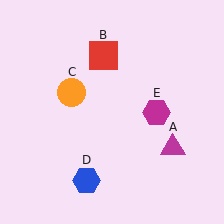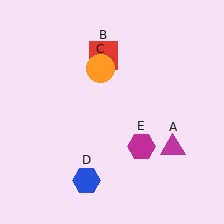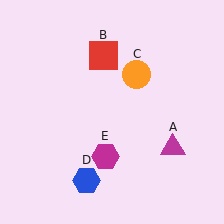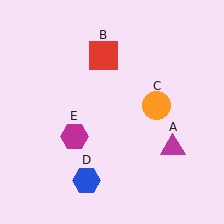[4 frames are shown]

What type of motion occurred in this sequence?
The orange circle (object C), magenta hexagon (object E) rotated clockwise around the center of the scene.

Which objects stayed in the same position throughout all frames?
Magenta triangle (object A) and red square (object B) and blue hexagon (object D) remained stationary.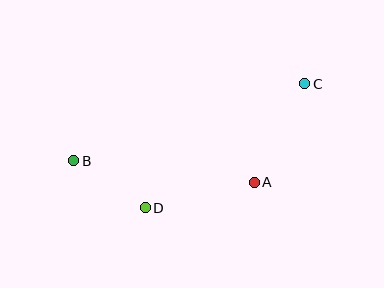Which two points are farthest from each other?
Points B and C are farthest from each other.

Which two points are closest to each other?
Points B and D are closest to each other.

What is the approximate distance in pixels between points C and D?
The distance between C and D is approximately 202 pixels.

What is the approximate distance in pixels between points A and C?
The distance between A and C is approximately 111 pixels.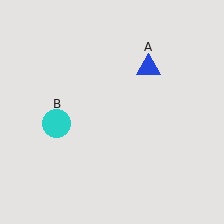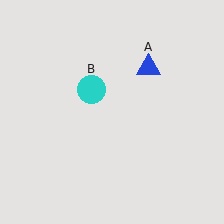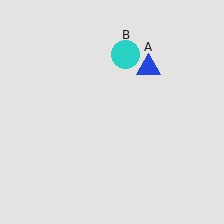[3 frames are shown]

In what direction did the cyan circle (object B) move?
The cyan circle (object B) moved up and to the right.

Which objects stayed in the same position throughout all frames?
Blue triangle (object A) remained stationary.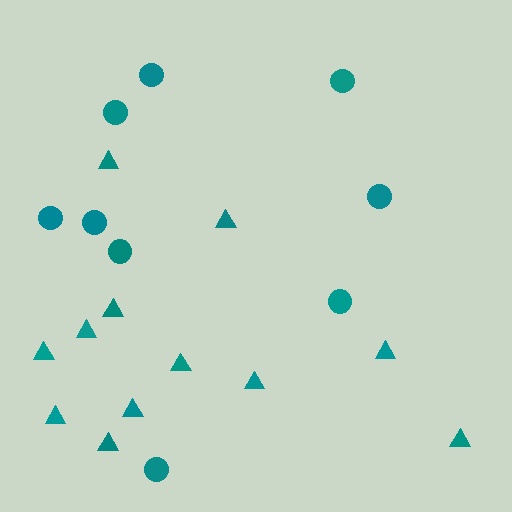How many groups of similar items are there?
There are 2 groups: one group of triangles (12) and one group of circles (9).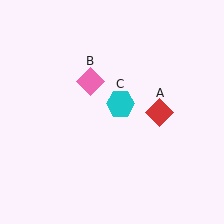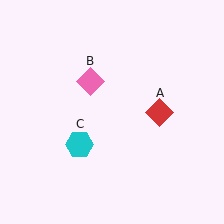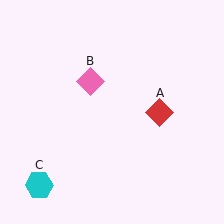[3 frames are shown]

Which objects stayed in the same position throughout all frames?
Red diamond (object A) and pink diamond (object B) remained stationary.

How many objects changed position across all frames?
1 object changed position: cyan hexagon (object C).